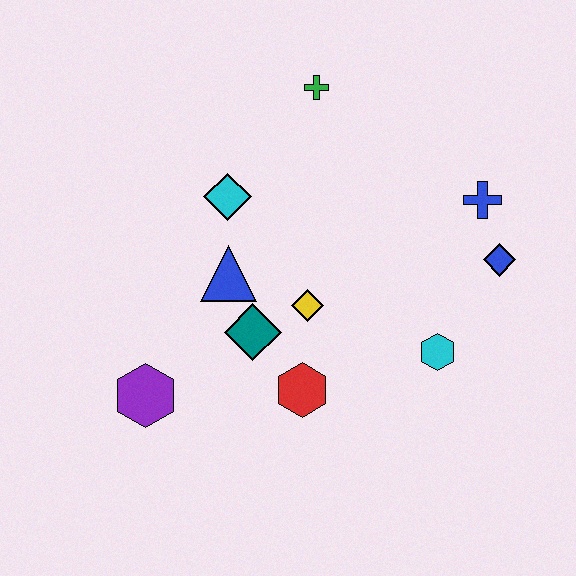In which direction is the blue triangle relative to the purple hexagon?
The blue triangle is above the purple hexagon.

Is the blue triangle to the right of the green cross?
No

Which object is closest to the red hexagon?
The teal diamond is closest to the red hexagon.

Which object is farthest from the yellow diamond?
The green cross is farthest from the yellow diamond.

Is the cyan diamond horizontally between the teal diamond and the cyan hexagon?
No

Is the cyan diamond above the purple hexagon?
Yes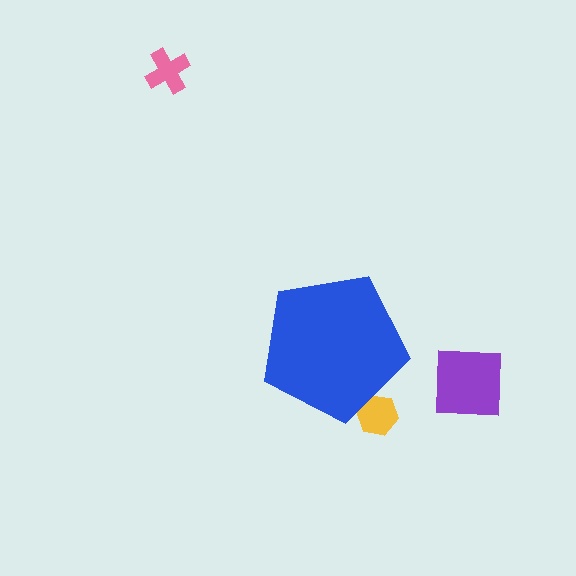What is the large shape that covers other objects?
A blue pentagon.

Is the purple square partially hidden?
No, the purple square is fully visible.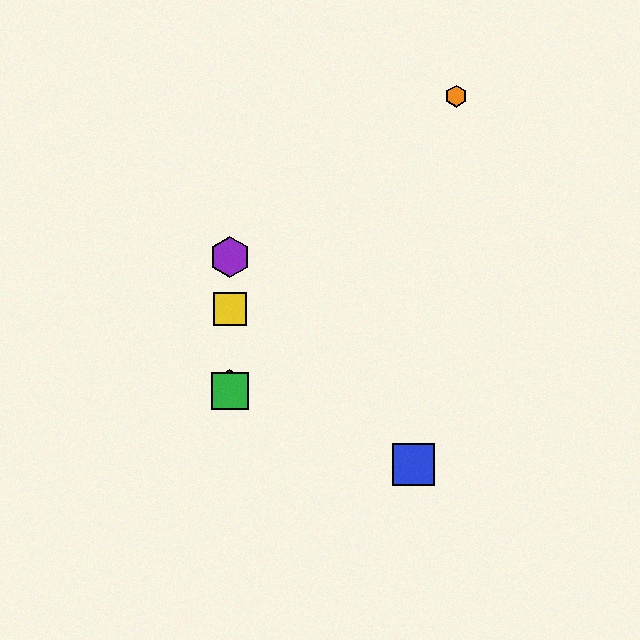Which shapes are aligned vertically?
The red hexagon, the green square, the yellow square, the purple hexagon are aligned vertically.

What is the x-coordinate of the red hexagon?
The red hexagon is at x≈230.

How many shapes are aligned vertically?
4 shapes (the red hexagon, the green square, the yellow square, the purple hexagon) are aligned vertically.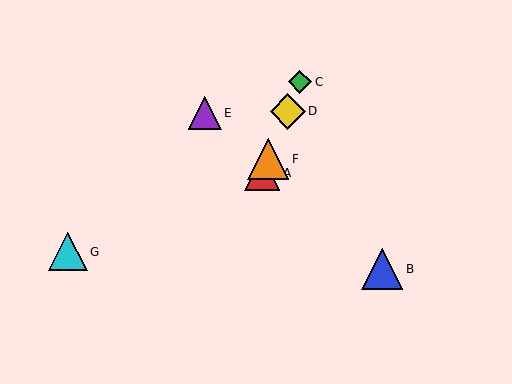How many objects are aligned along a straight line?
4 objects (A, C, D, F) are aligned along a straight line.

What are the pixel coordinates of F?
Object F is at (268, 159).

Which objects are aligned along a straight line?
Objects A, C, D, F are aligned along a straight line.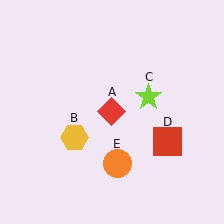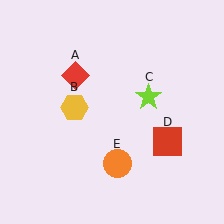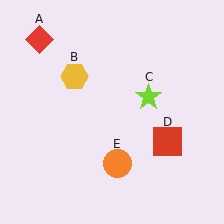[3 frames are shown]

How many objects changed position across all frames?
2 objects changed position: red diamond (object A), yellow hexagon (object B).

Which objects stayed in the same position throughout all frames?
Lime star (object C) and red square (object D) and orange circle (object E) remained stationary.